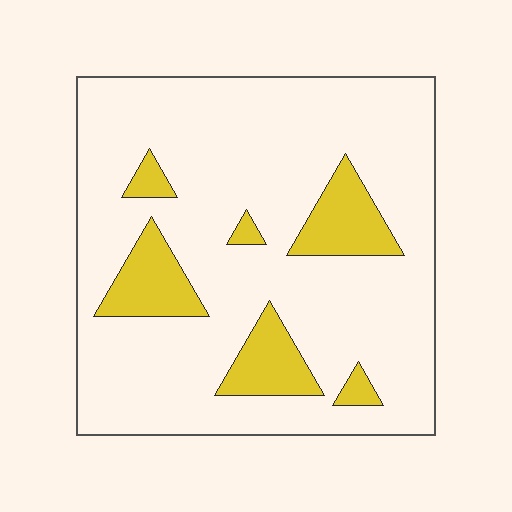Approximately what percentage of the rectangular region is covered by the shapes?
Approximately 15%.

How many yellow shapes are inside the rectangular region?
6.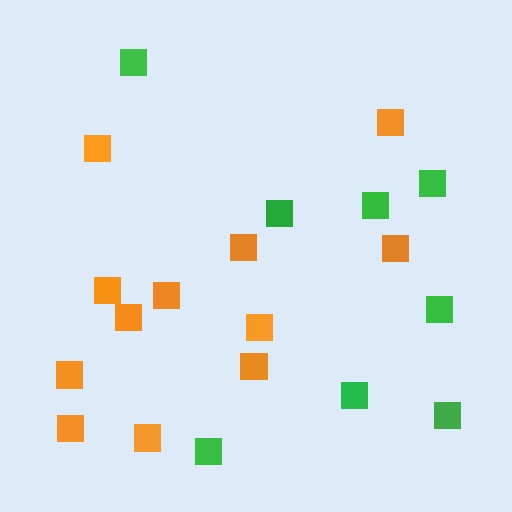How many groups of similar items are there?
There are 2 groups: one group of green squares (8) and one group of orange squares (12).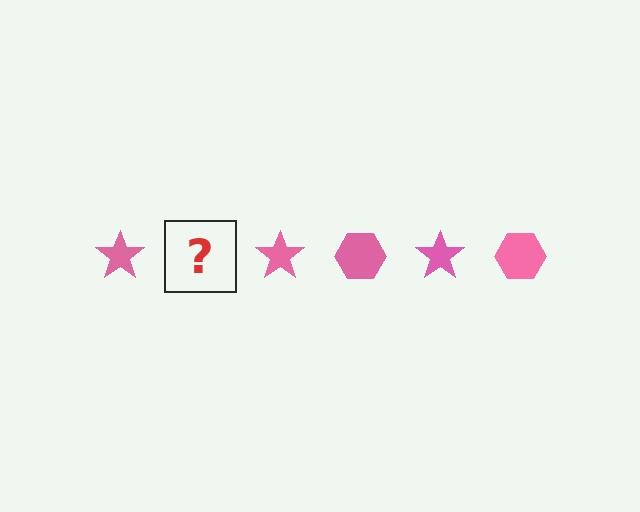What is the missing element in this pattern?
The missing element is a pink hexagon.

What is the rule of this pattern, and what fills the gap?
The rule is that the pattern cycles through star, hexagon shapes in pink. The gap should be filled with a pink hexagon.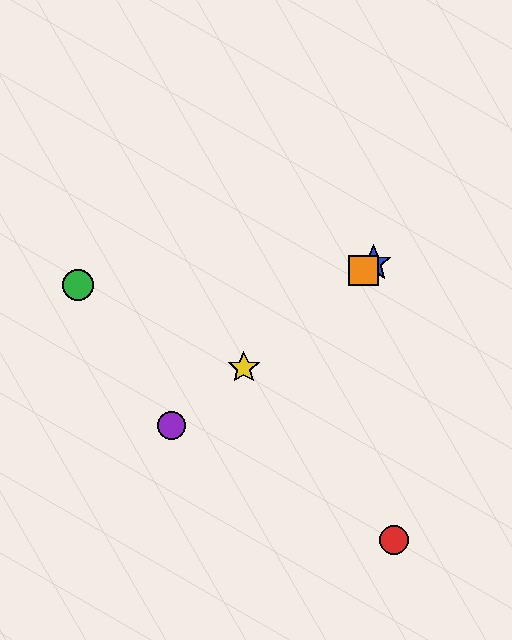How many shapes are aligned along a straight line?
4 shapes (the blue star, the yellow star, the purple circle, the orange square) are aligned along a straight line.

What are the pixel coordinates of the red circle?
The red circle is at (394, 540).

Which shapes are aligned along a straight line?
The blue star, the yellow star, the purple circle, the orange square are aligned along a straight line.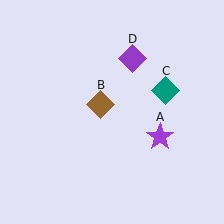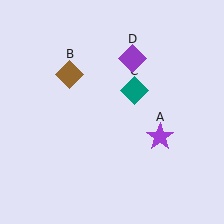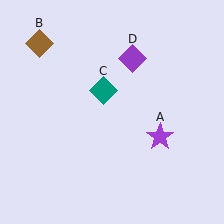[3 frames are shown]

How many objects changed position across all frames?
2 objects changed position: brown diamond (object B), teal diamond (object C).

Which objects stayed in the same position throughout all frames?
Purple star (object A) and purple diamond (object D) remained stationary.